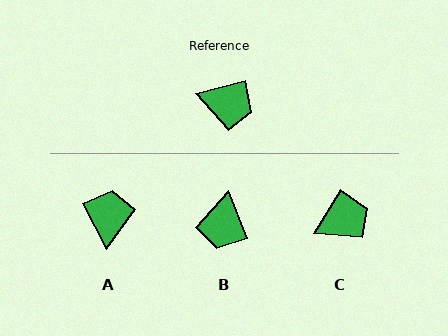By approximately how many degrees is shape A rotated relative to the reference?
Approximately 103 degrees counter-clockwise.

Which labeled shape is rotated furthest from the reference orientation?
A, about 103 degrees away.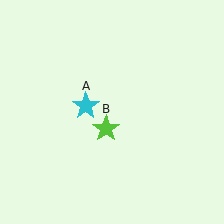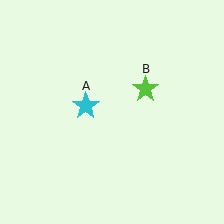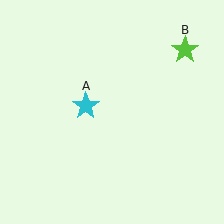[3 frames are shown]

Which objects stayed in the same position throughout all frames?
Cyan star (object A) remained stationary.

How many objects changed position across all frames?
1 object changed position: lime star (object B).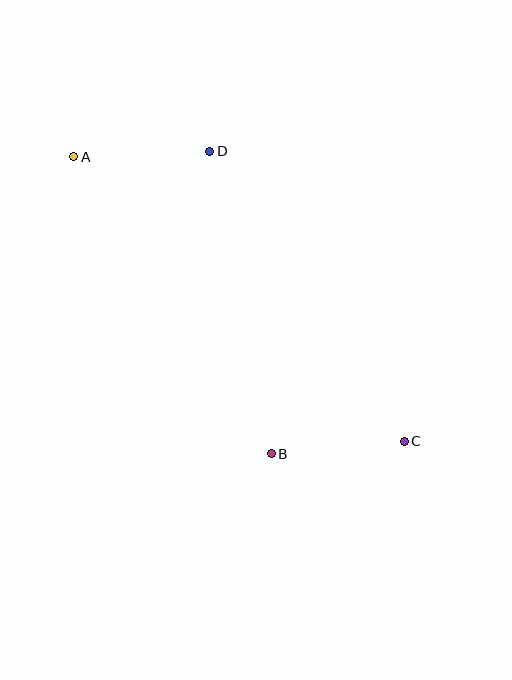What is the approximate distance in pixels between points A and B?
The distance between A and B is approximately 356 pixels.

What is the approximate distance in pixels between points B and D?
The distance between B and D is approximately 308 pixels.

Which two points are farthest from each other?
Points A and C are farthest from each other.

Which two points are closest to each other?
Points B and C are closest to each other.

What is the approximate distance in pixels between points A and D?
The distance between A and D is approximately 136 pixels.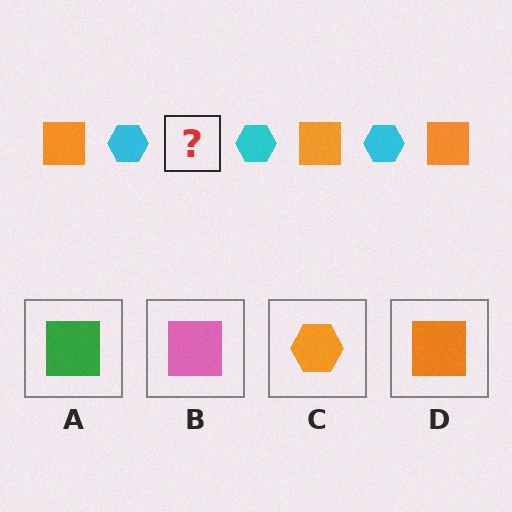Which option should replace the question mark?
Option D.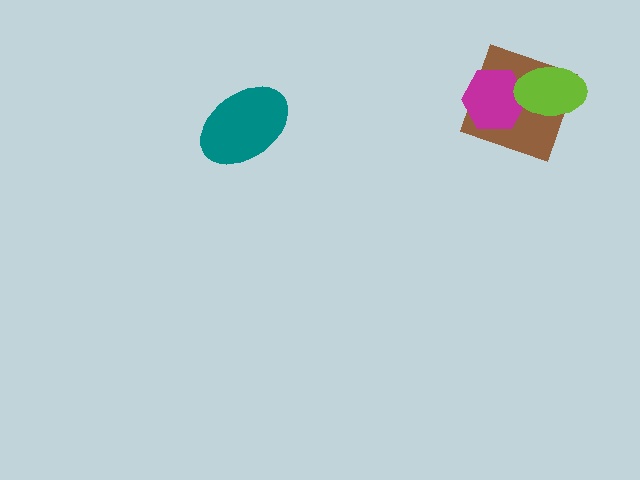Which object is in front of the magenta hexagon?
The lime ellipse is in front of the magenta hexagon.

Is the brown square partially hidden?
Yes, it is partially covered by another shape.